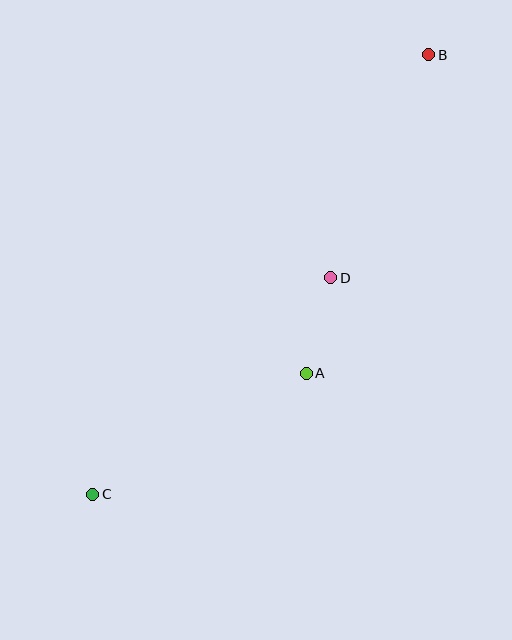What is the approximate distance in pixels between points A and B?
The distance between A and B is approximately 341 pixels.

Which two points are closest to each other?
Points A and D are closest to each other.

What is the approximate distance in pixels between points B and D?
The distance between B and D is approximately 243 pixels.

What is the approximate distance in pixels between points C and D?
The distance between C and D is approximately 322 pixels.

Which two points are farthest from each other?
Points B and C are farthest from each other.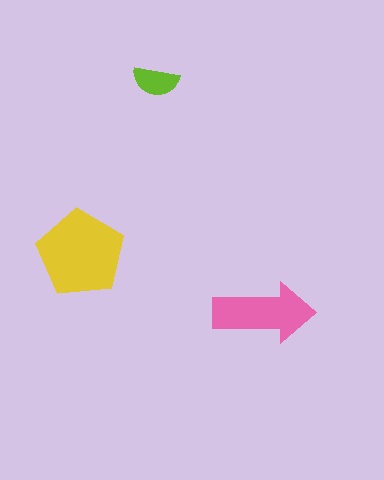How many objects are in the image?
There are 3 objects in the image.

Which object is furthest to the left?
The yellow pentagon is leftmost.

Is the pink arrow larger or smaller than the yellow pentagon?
Smaller.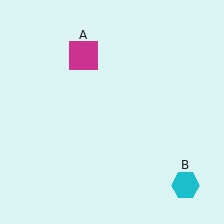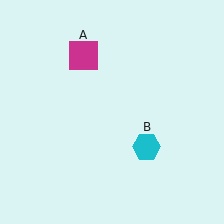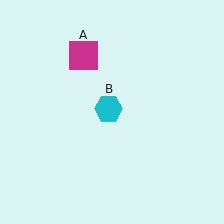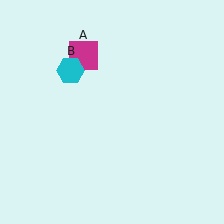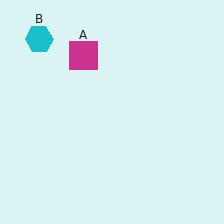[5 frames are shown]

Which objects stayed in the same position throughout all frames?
Magenta square (object A) remained stationary.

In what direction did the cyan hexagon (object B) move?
The cyan hexagon (object B) moved up and to the left.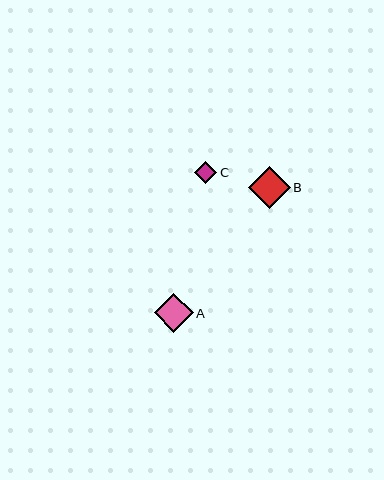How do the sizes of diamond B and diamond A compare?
Diamond B and diamond A are approximately the same size.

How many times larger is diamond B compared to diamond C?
Diamond B is approximately 1.9 times the size of diamond C.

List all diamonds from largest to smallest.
From largest to smallest: B, A, C.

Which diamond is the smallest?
Diamond C is the smallest with a size of approximately 23 pixels.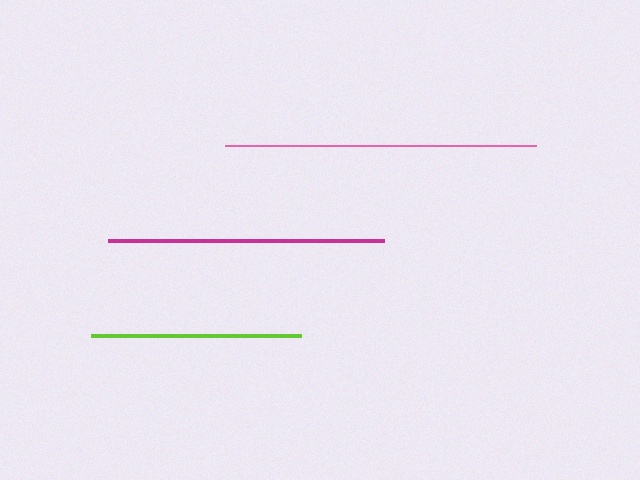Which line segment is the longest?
The pink line is the longest at approximately 311 pixels.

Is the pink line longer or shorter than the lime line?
The pink line is longer than the lime line.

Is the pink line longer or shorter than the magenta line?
The pink line is longer than the magenta line.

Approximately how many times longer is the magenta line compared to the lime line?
The magenta line is approximately 1.3 times the length of the lime line.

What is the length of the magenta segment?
The magenta segment is approximately 276 pixels long.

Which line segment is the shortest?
The lime line is the shortest at approximately 210 pixels.